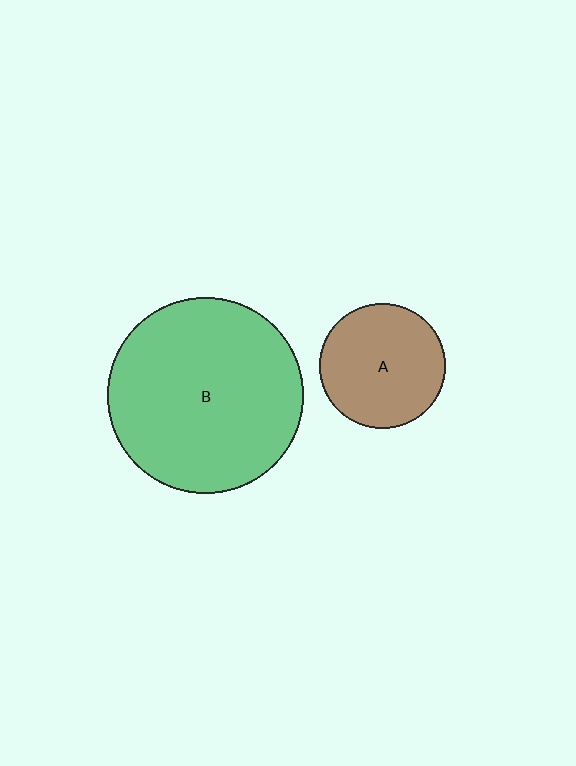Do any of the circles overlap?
No, none of the circles overlap.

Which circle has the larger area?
Circle B (green).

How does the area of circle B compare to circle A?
Approximately 2.4 times.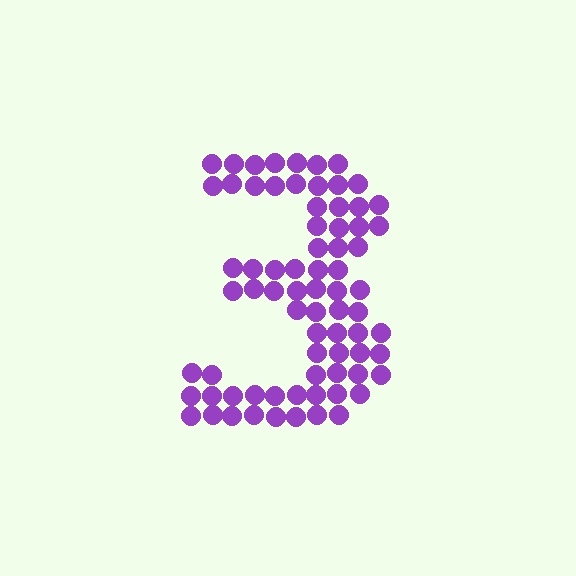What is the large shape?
The large shape is the digit 3.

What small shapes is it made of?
It is made of small circles.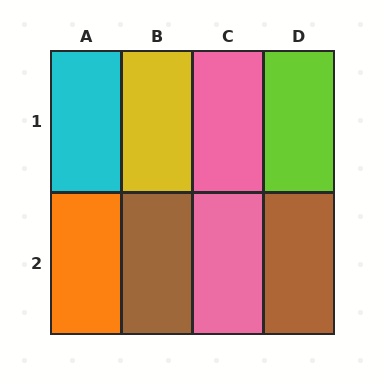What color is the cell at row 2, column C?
Pink.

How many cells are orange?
1 cell is orange.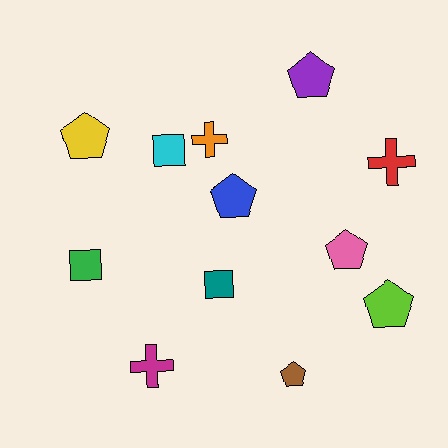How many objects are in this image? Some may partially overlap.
There are 12 objects.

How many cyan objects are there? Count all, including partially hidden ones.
There is 1 cyan object.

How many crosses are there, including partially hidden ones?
There are 3 crosses.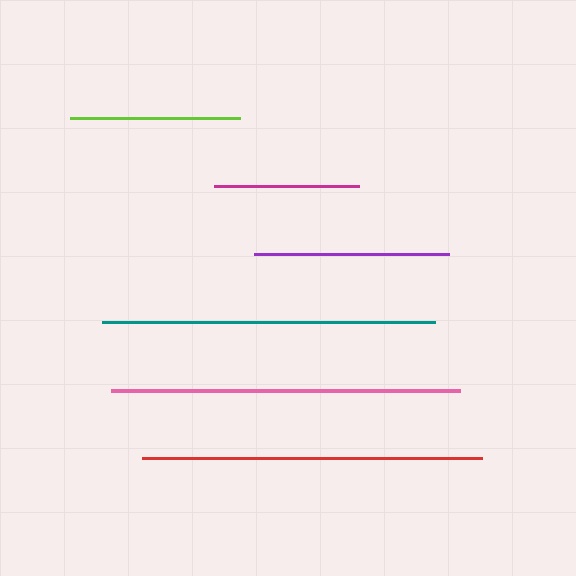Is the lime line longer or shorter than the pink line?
The pink line is longer than the lime line.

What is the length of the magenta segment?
The magenta segment is approximately 145 pixels long.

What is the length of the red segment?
The red segment is approximately 340 pixels long.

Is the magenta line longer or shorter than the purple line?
The purple line is longer than the magenta line.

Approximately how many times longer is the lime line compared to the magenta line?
The lime line is approximately 1.2 times the length of the magenta line.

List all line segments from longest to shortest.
From longest to shortest: pink, red, teal, purple, lime, magenta.